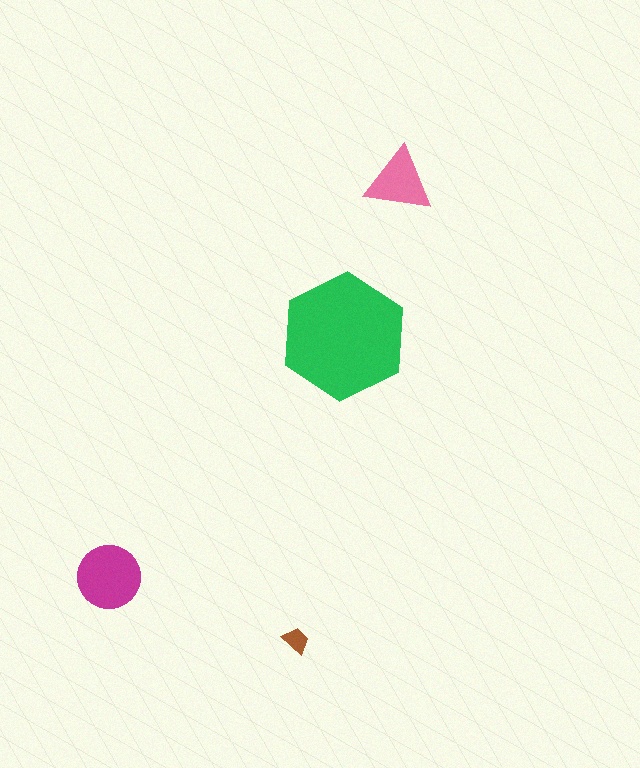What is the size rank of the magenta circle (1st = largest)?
2nd.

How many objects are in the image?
There are 4 objects in the image.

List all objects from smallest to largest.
The brown trapezoid, the pink triangle, the magenta circle, the green hexagon.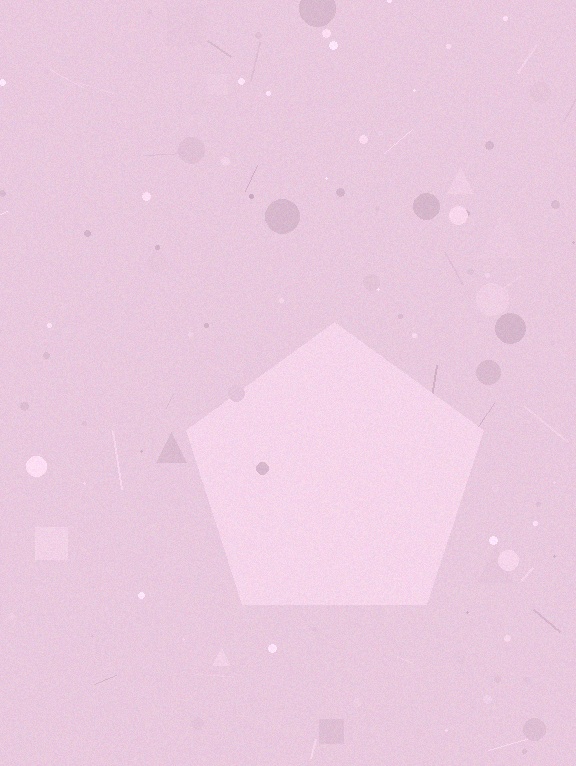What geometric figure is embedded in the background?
A pentagon is embedded in the background.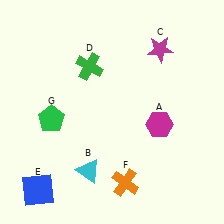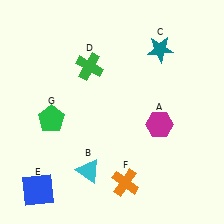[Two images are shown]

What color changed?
The star (C) changed from magenta in Image 1 to teal in Image 2.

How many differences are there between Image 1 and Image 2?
There is 1 difference between the two images.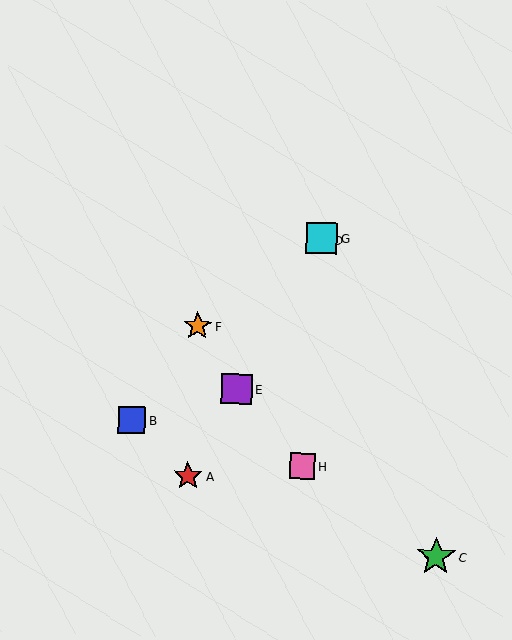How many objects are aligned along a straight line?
4 objects (A, D, E, G) are aligned along a straight line.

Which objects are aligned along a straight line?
Objects A, D, E, G are aligned along a straight line.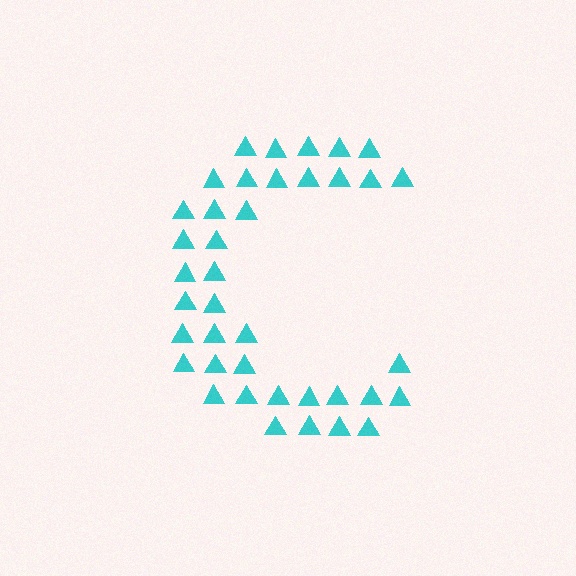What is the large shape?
The large shape is the letter C.